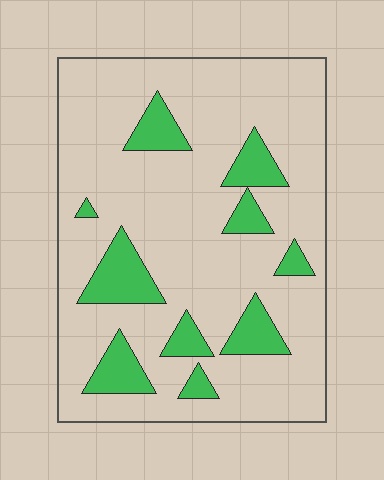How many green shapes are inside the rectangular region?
10.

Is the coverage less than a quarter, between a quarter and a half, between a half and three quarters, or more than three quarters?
Less than a quarter.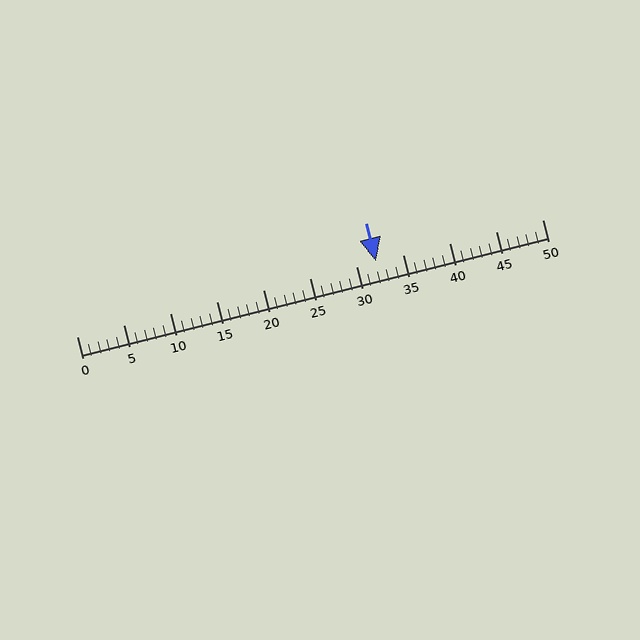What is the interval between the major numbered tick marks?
The major tick marks are spaced 5 units apart.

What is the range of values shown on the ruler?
The ruler shows values from 0 to 50.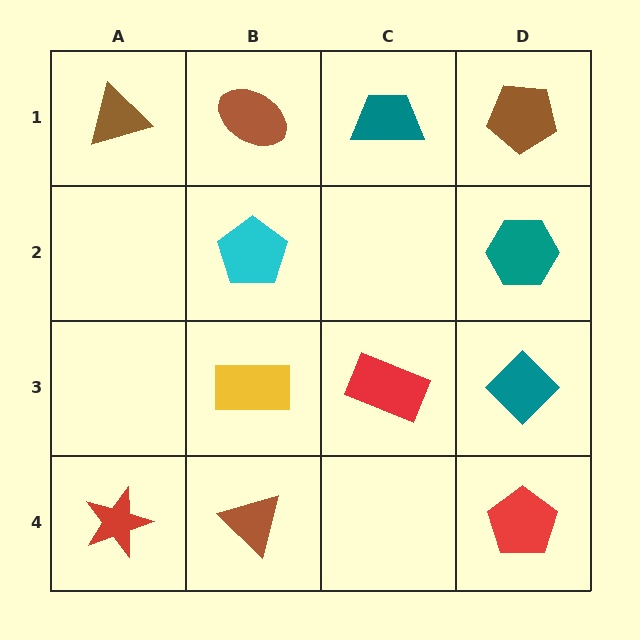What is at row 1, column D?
A brown pentagon.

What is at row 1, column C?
A teal trapezoid.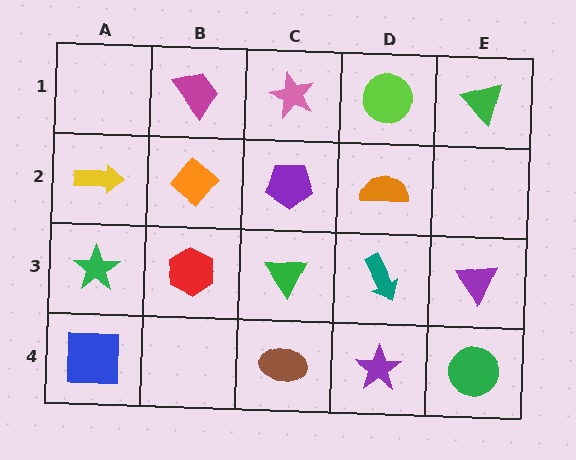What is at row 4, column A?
A blue square.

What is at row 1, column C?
A pink star.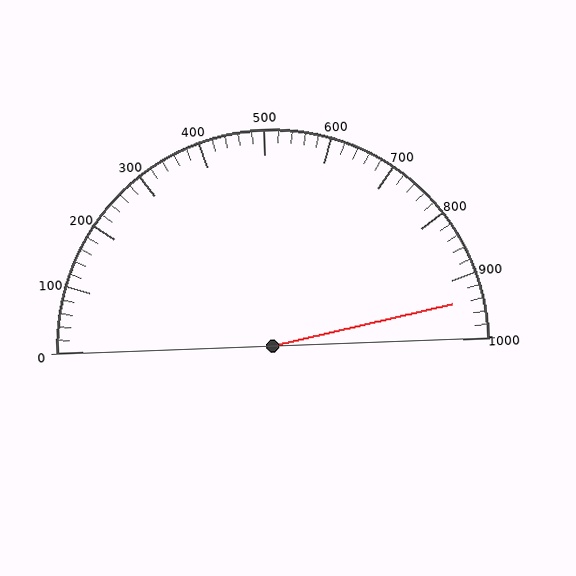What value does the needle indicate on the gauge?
The needle indicates approximately 940.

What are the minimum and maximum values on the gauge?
The gauge ranges from 0 to 1000.